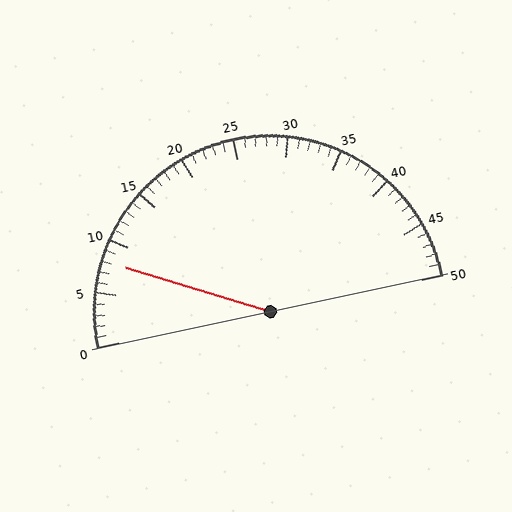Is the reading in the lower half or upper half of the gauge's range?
The reading is in the lower half of the range (0 to 50).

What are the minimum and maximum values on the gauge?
The gauge ranges from 0 to 50.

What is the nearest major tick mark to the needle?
The nearest major tick mark is 10.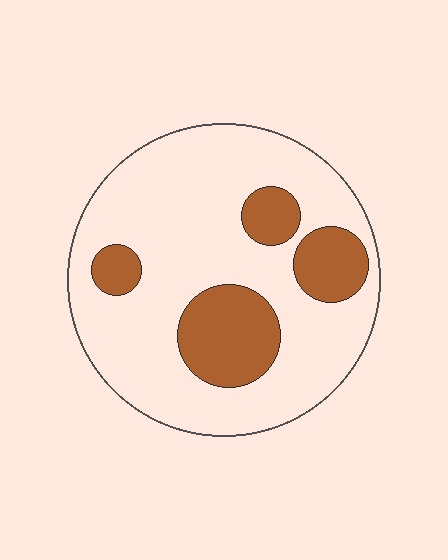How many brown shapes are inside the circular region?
4.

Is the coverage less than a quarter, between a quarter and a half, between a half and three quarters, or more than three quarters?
Less than a quarter.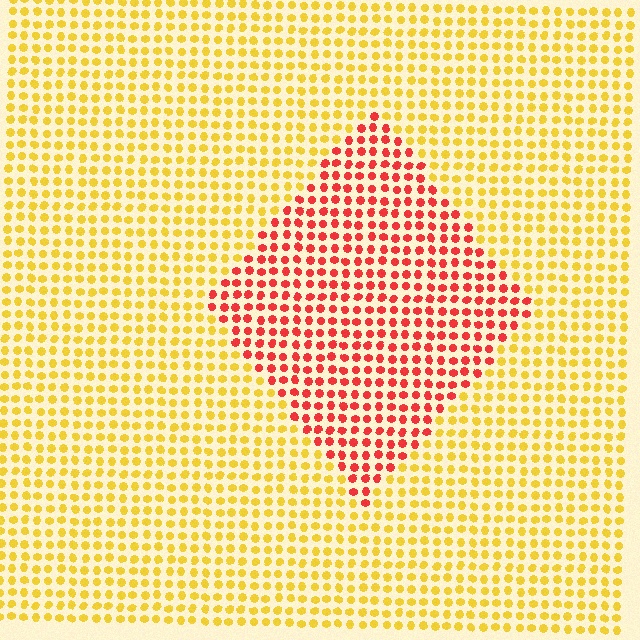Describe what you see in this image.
The image is filled with small yellow elements in a uniform arrangement. A diamond-shaped region is visible where the elements are tinted to a slightly different hue, forming a subtle color boundary.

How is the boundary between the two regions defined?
The boundary is defined purely by a slight shift in hue (about 52 degrees). Spacing, size, and orientation are identical on both sides.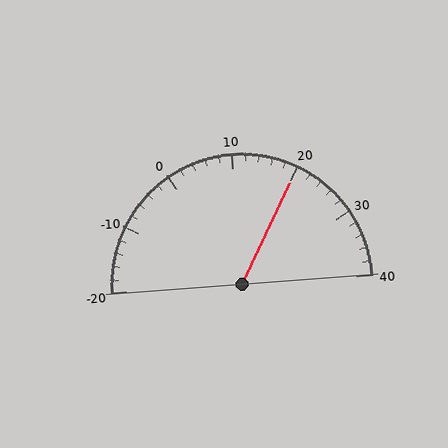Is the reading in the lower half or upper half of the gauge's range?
The reading is in the upper half of the range (-20 to 40).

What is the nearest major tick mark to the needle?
The nearest major tick mark is 20.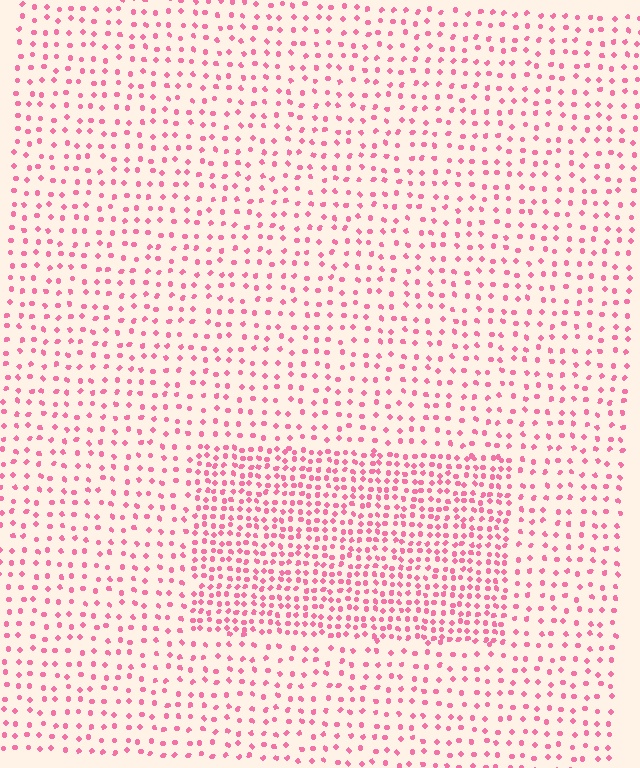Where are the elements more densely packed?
The elements are more densely packed inside the rectangle boundary.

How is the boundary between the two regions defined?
The boundary is defined by a change in element density (approximately 2.1x ratio). All elements are the same color, size, and shape.